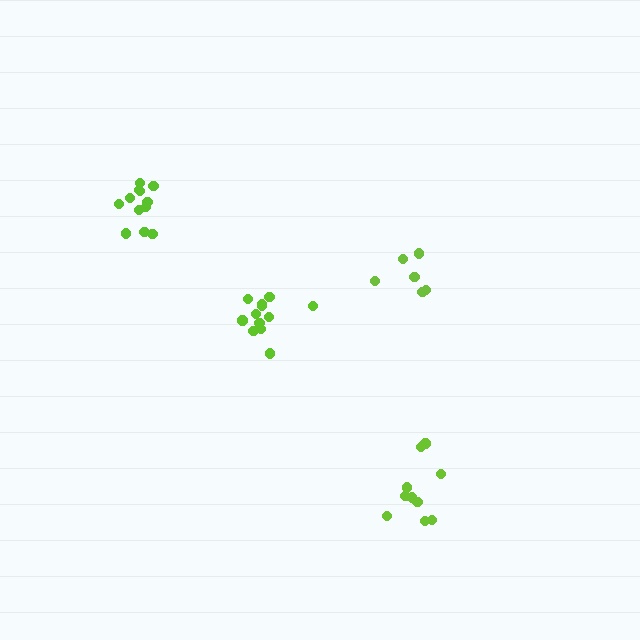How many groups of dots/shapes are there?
There are 4 groups.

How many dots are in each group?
Group 1: 10 dots, Group 2: 12 dots, Group 3: 6 dots, Group 4: 12 dots (40 total).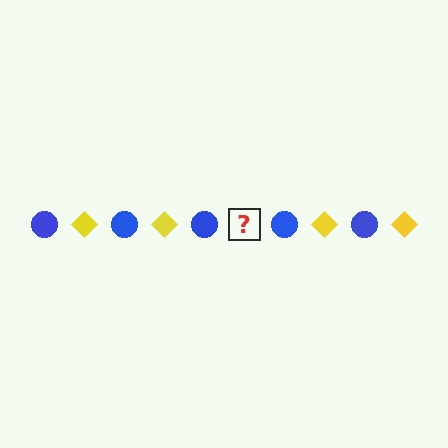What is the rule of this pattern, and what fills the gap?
The rule is that the pattern alternates between blue circle and yellow diamond. The gap should be filled with a yellow diamond.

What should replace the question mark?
The question mark should be replaced with a yellow diamond.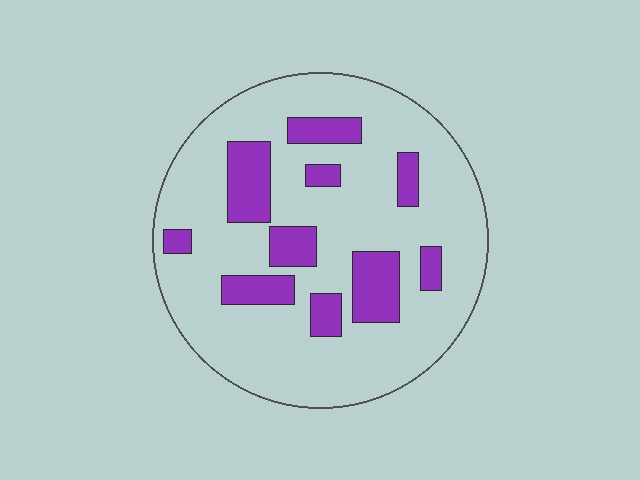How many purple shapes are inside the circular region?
10.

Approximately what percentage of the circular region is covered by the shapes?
Approximately 20%.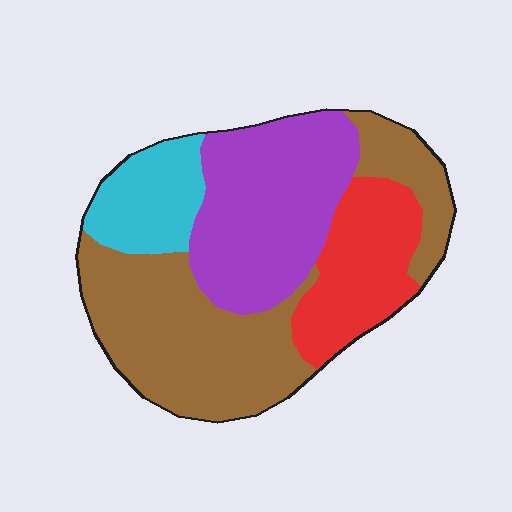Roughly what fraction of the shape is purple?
Purple covers 29% of the shape.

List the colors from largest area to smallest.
From largest to smallest: brown, purple, red, cyan.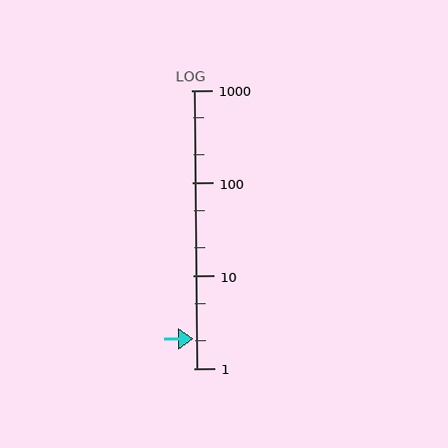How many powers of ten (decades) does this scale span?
The scale spans 3 decades, from 1 to 1000.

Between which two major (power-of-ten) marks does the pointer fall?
The pointer is between 1 and 10.